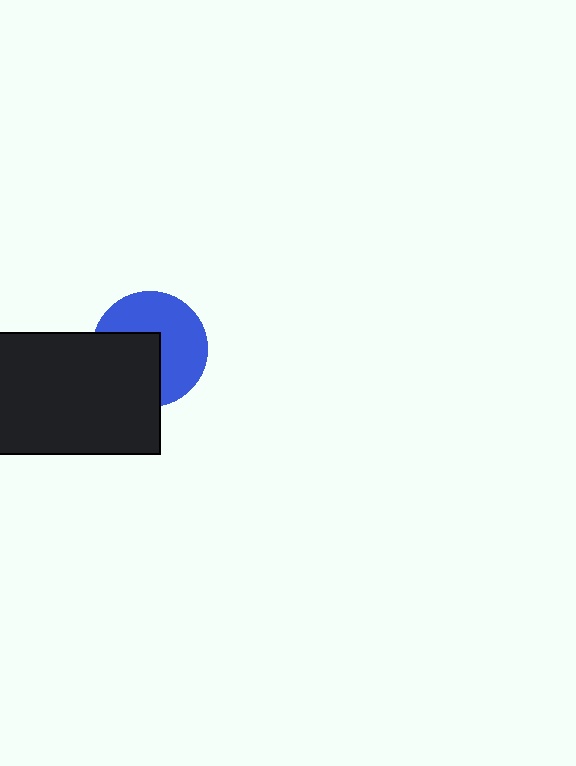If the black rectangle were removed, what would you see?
You would see the complete blue circle.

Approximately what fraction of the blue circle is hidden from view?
Roughly 43% of the blue circle is hidden behind the black rectangle.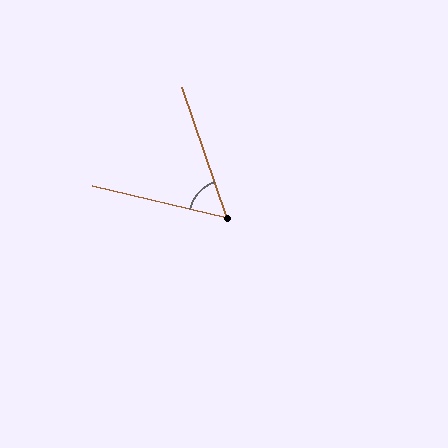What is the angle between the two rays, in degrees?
Approximately 58 degrees.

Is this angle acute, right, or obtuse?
It is acute.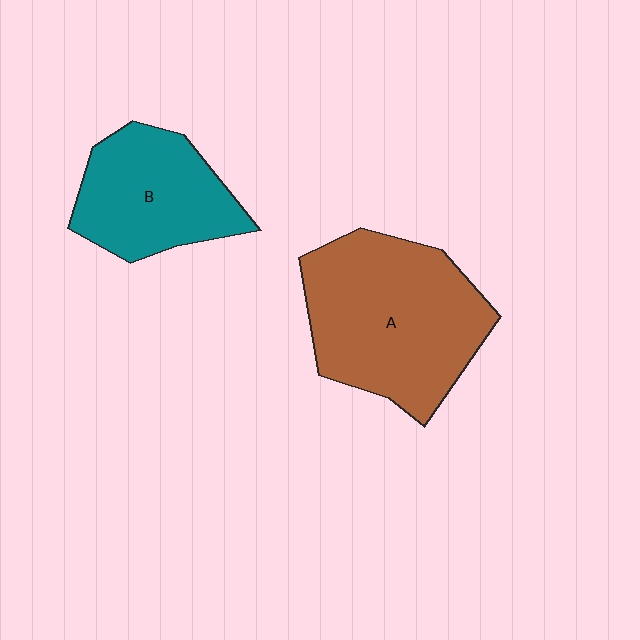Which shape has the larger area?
Shape A (brown).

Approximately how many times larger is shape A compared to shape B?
Approximately 1.5 times.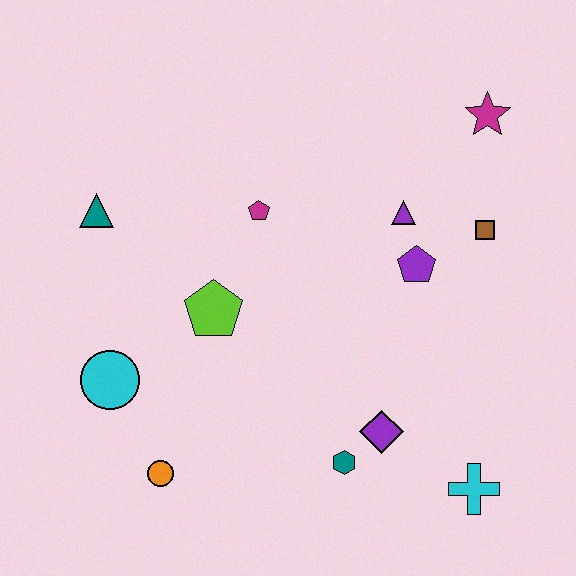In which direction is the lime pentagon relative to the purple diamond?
The lime pentagon is to the left of the purple diamond.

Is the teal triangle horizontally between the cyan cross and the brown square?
No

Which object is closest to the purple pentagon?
The purple triangle is closest to the purple pentagon.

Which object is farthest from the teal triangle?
The cyan cross is farthest from the teal triangle.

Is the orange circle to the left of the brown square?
Yes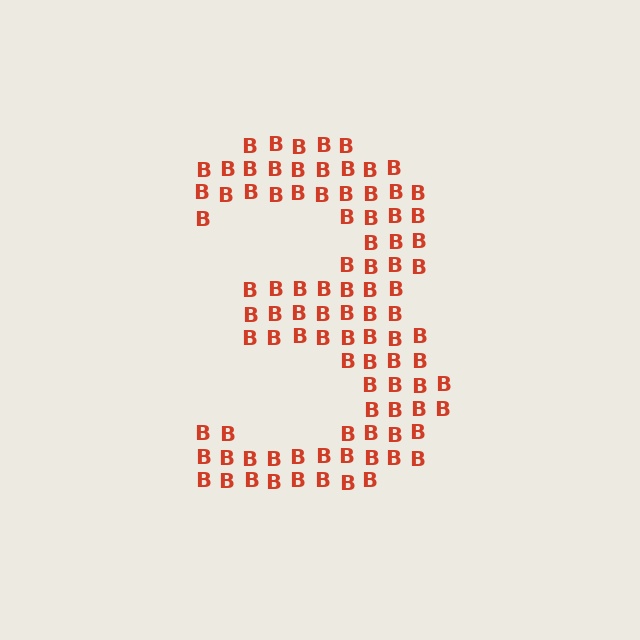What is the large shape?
The large shape is the digit 3.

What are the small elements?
The small elements are letter B's.